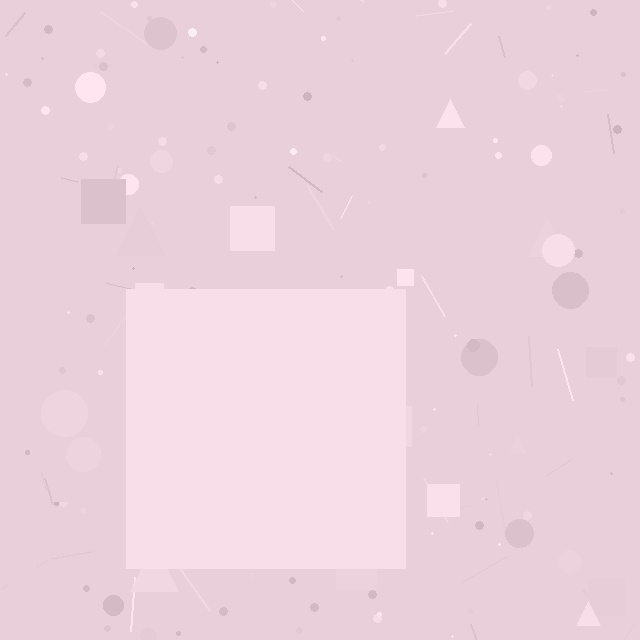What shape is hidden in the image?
A square is hidden in the image.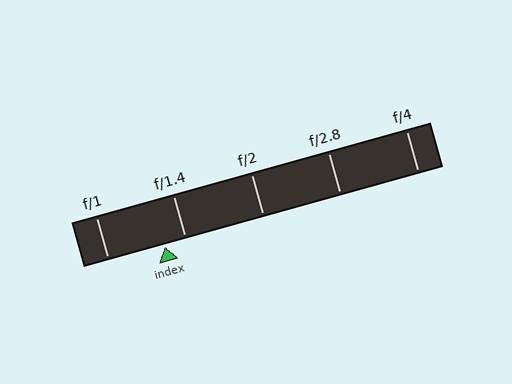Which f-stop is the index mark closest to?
The index mark is closest to f/1.4.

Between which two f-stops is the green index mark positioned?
The index mark is between f/1 and f/1.4.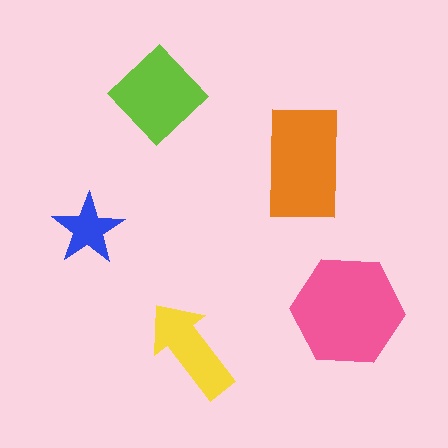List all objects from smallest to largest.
The blue star, the yellow arrow, the lime diamond, the orange rectangle, the pink hexagon.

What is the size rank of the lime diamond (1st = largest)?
3rd.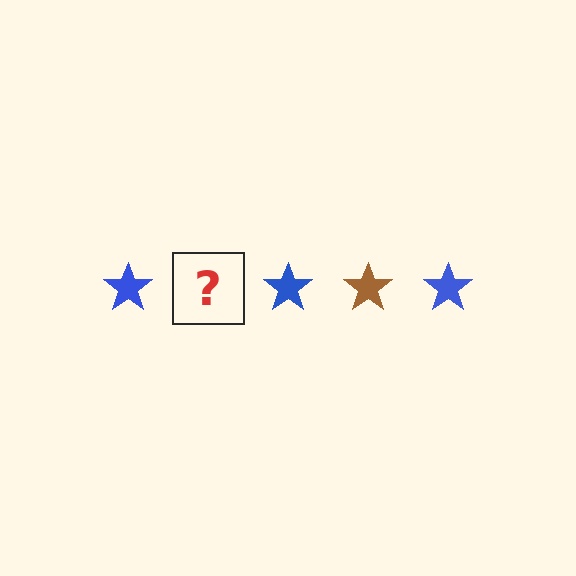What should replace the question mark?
The question mark should be replaced with a brown star.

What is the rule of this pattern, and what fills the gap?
The rule is that the pattern cycles through blue, brown stars. The gap should be filled with a brown star.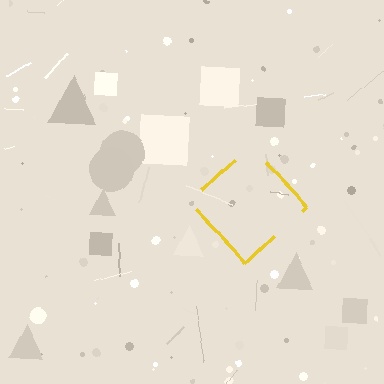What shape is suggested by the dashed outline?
The dashed outline suggests a diamond.